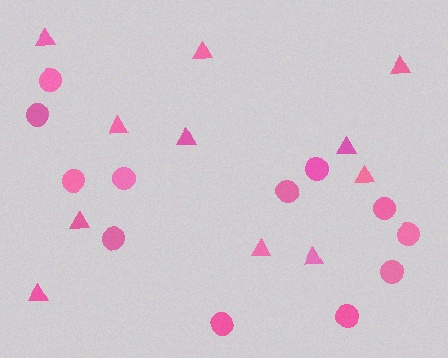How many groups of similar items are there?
There are 2 groups: one group of circles (12) and one group of triangles (11).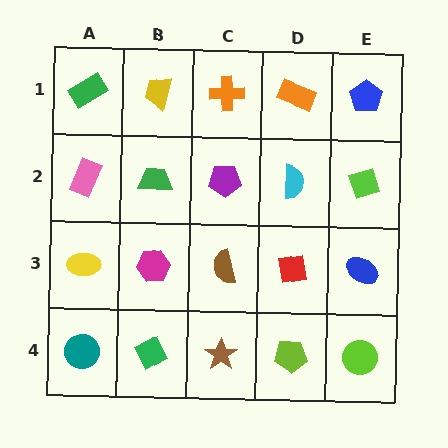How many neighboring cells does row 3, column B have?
4.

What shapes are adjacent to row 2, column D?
An orange rectangle (row 1, column D), a red square (row 3, column D), a purple pentagon (row 2, column C), a lime diamond (row 2, column E).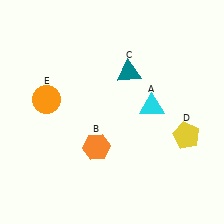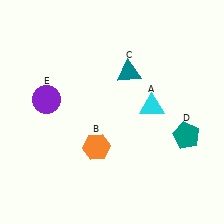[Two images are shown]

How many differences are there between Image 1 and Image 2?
There are 2 differences between the two images.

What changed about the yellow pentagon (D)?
In Image 1, D is yellow. In Image 2, it changed to teal.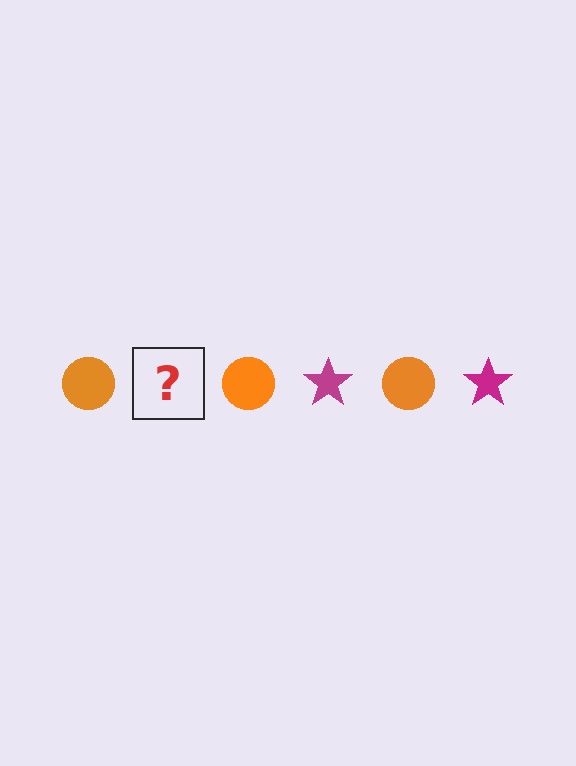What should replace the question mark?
The question mark should be replaced with a magenta star.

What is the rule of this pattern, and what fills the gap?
The rule is that the pattern alternates between orange circle and magenta star. The gap should be filled with a magenta star.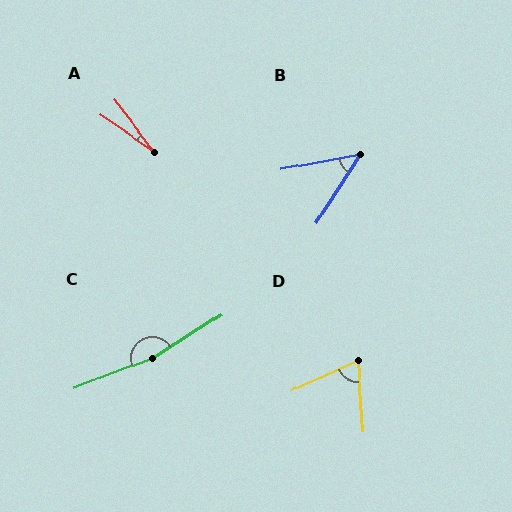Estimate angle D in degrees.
Approximately 69 degrees.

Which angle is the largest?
C, at approximately 168 degrees.